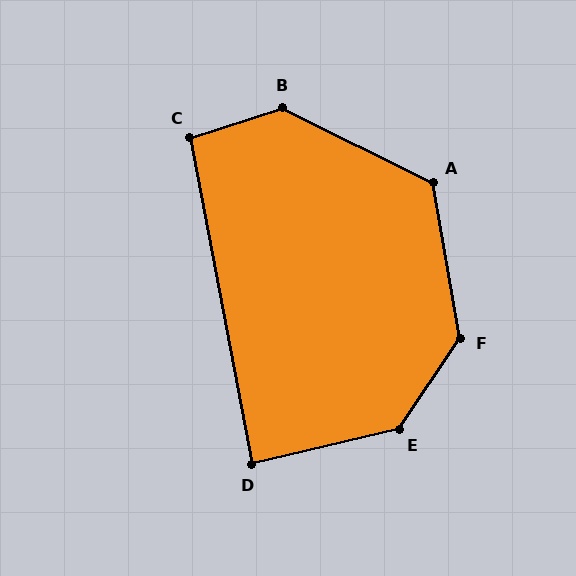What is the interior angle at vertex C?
Approximately 97 degrees (obtuse).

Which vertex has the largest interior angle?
E, at approximately 137 degrees.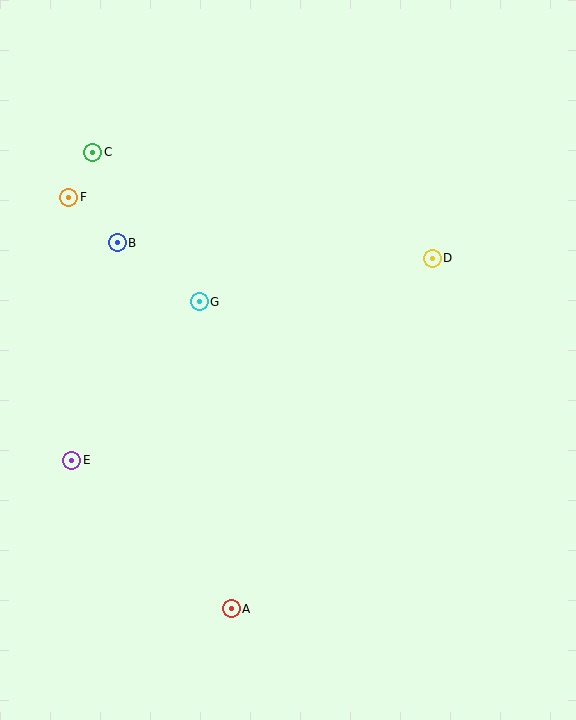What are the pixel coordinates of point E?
Point E is at (72, 460).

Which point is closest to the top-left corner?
Point C is closest to the top-left corner.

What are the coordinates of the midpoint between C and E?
The midpoint between C and E is at (82, 306).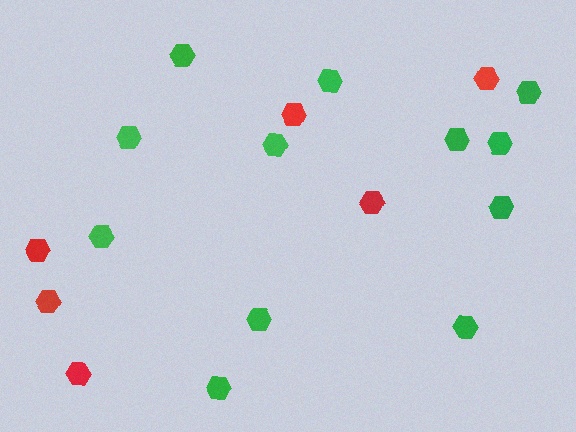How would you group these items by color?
There are 2 groups: one group of green hexagons (12) and one group of red hexagons (6).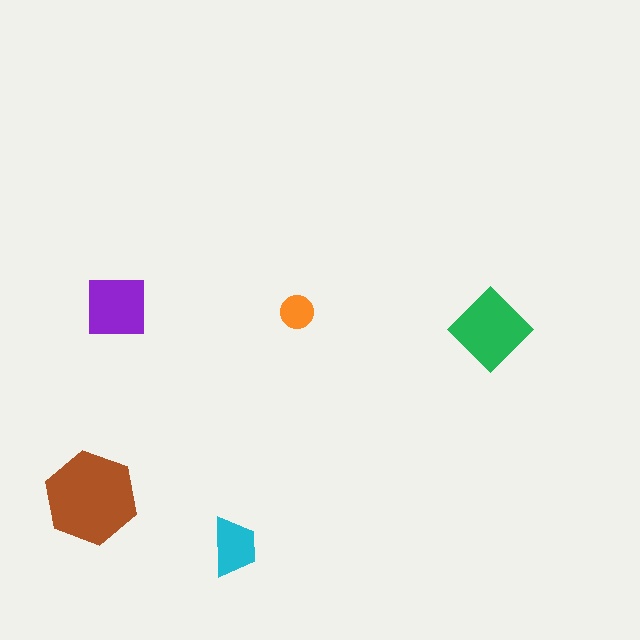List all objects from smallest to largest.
The orange circle, the cyan trapezoid, the purple square, the green diamond, the brown hexagon.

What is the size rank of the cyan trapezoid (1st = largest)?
4th.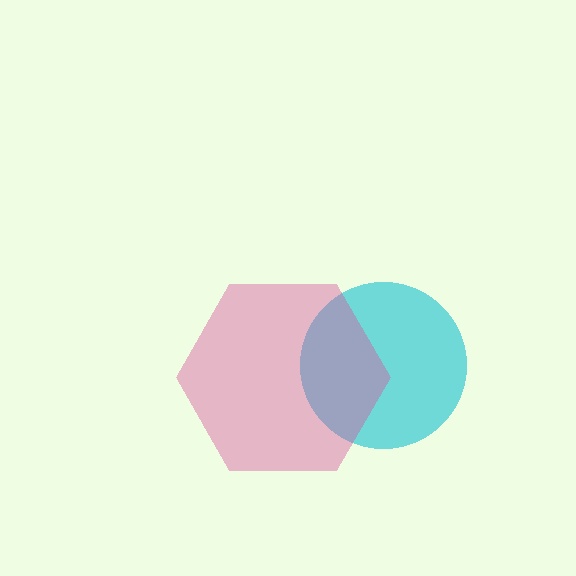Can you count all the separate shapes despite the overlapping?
Yes, there are 2 separate shapes.